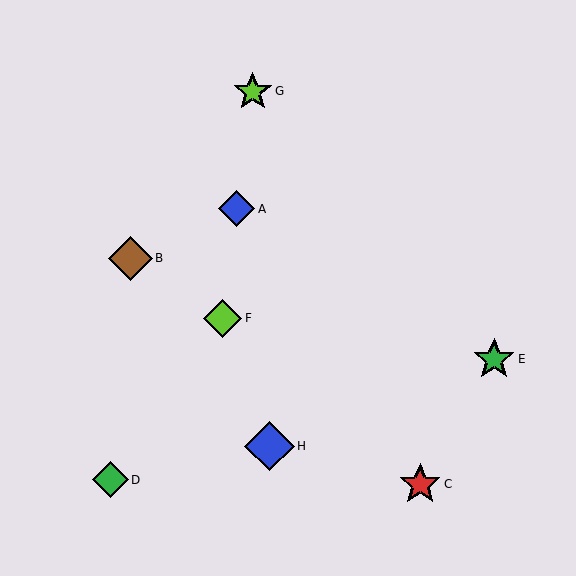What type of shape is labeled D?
Shape D is a green diamond.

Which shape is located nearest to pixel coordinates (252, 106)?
The lime star (labeled G) at (253, 91) is nearest to that location.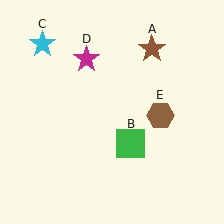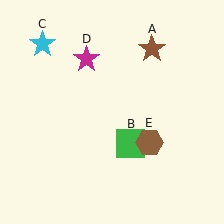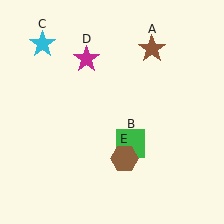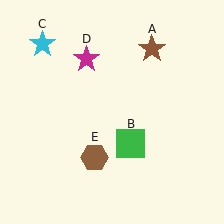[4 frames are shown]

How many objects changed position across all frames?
1 object changed position: brown hexagon (object E).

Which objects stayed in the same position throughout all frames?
Brown star (object A) and green square (object B) and cyan star (object C) and magenta star (object D) remained stationary.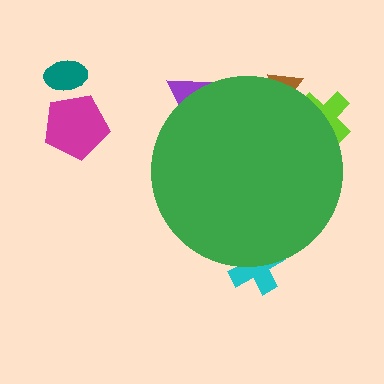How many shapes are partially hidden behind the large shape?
4 shapes are partially hidden.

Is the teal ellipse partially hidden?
No, the teal ellipse is fully visible.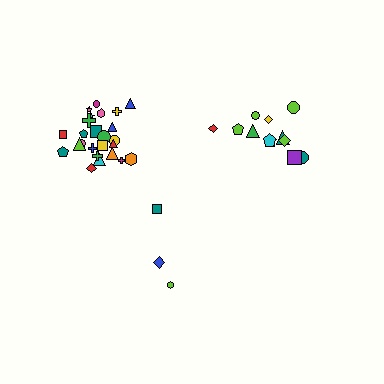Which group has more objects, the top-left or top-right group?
The top-left group.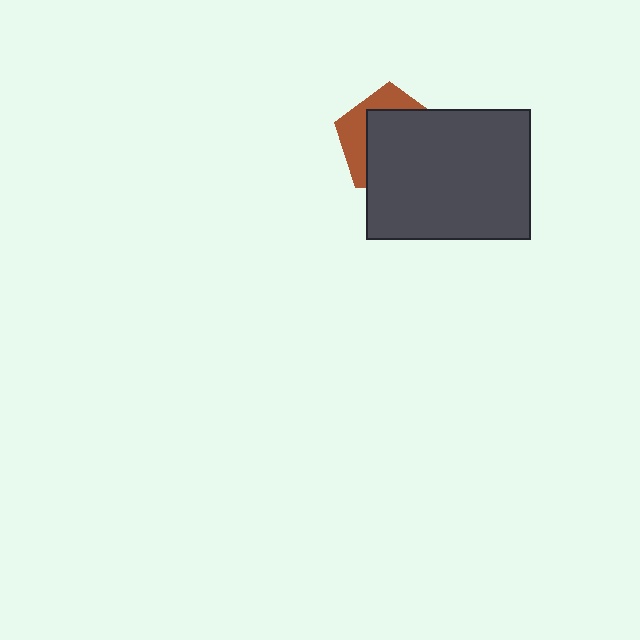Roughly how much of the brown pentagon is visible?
A small part of it is visible (roughly 33%).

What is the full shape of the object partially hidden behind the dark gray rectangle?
The partially hidden object is a brown pentagon.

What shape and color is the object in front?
The object in front is a dark gray rectangle.